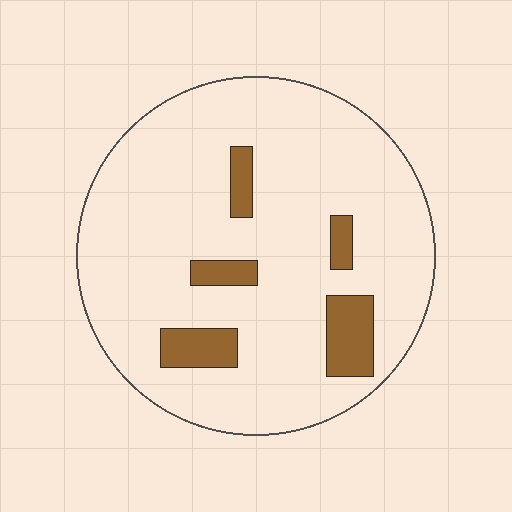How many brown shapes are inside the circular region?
5.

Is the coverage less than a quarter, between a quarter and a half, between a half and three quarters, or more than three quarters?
Less than a quarter.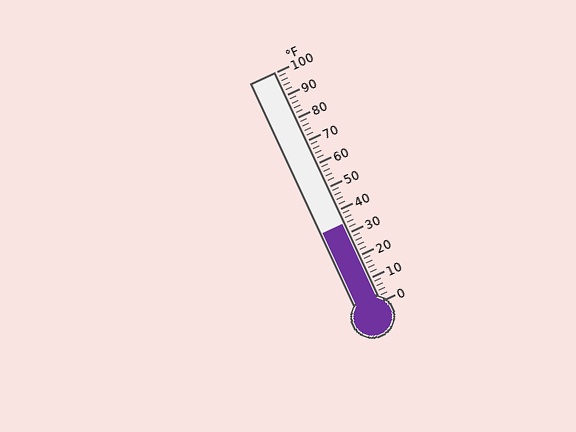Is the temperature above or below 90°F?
The temperature is below 90°F.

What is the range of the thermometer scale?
The thermometer scale ranges from 0°F to 100°F.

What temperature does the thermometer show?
The thermometer shows approximately 34°F.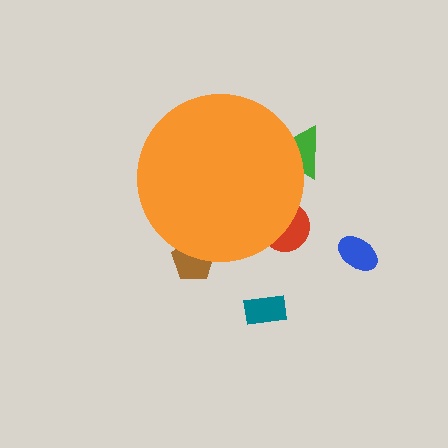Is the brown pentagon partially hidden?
Yes, the brown pentagon is partially hidden behind the orange circle.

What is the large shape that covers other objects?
An orange circle.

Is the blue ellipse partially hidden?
No, the blue ellipse is fully visible.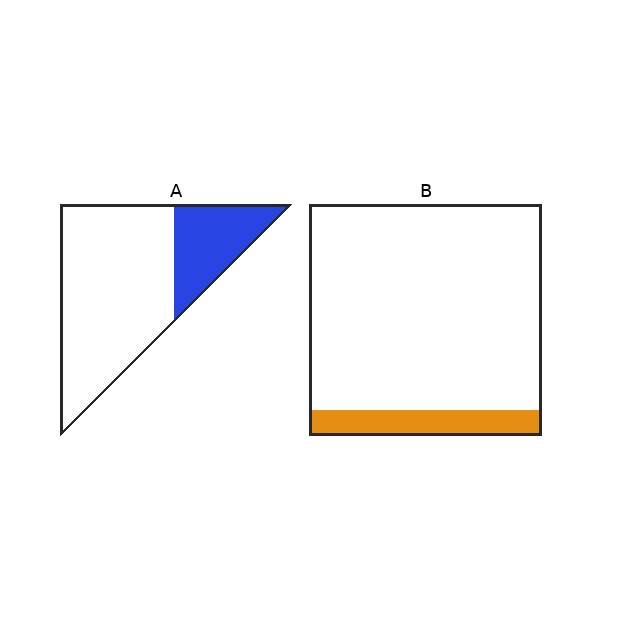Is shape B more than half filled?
No.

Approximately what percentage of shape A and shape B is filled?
A is approximately 25% and B is approximately 10%.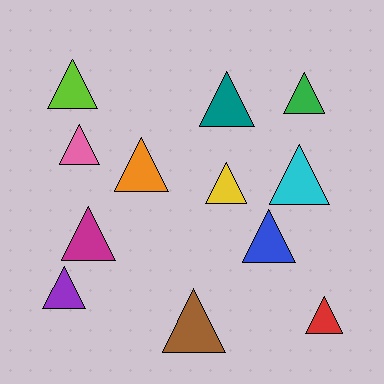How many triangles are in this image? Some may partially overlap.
There are 12 triangles.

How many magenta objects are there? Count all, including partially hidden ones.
There is 1 magenta object.